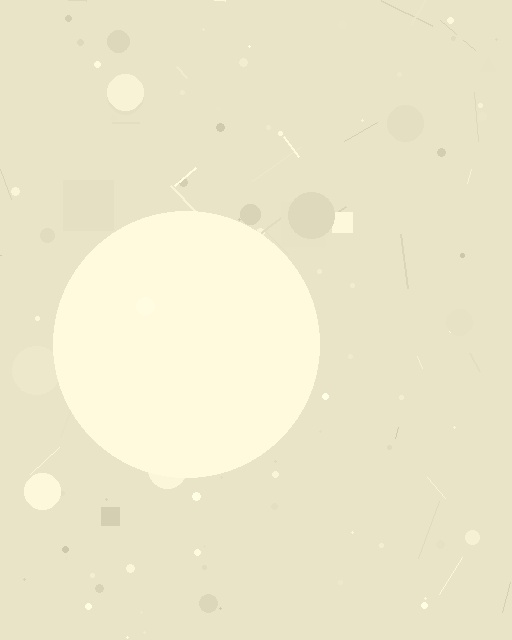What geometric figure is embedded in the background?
A circle is embedded in the background.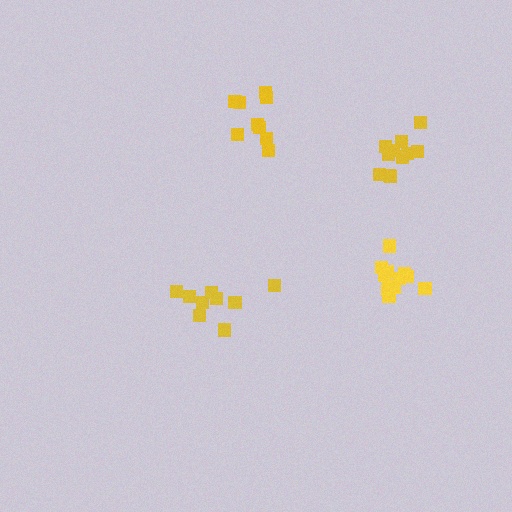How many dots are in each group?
Group 1: 11 dots, Group 2: 9 dots, Group 3: 12 dots, Group 4: 9 dots (41 total).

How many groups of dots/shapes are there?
There are 4 groups.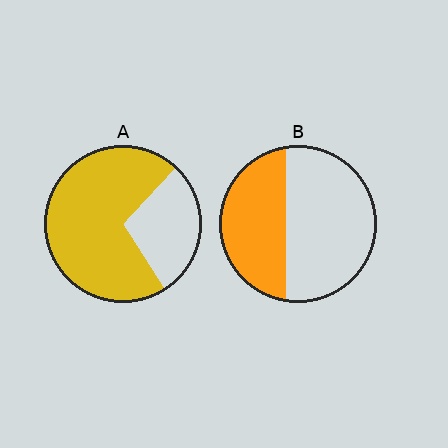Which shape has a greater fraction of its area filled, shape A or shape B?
Shape A.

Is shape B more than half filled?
No.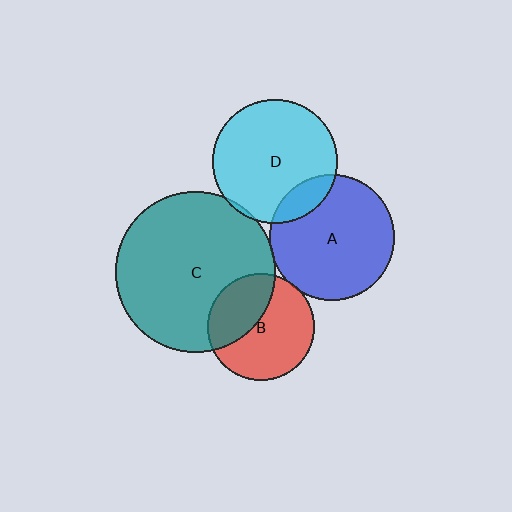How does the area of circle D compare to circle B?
Approximately 1.3 times.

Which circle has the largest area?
Circle C (teal).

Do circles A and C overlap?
Yes.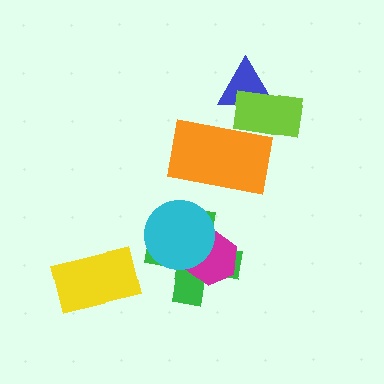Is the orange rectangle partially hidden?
Yes, it is partially covered by another shape.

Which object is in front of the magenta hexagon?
The cyan circle is in front of the magenta hexagon.